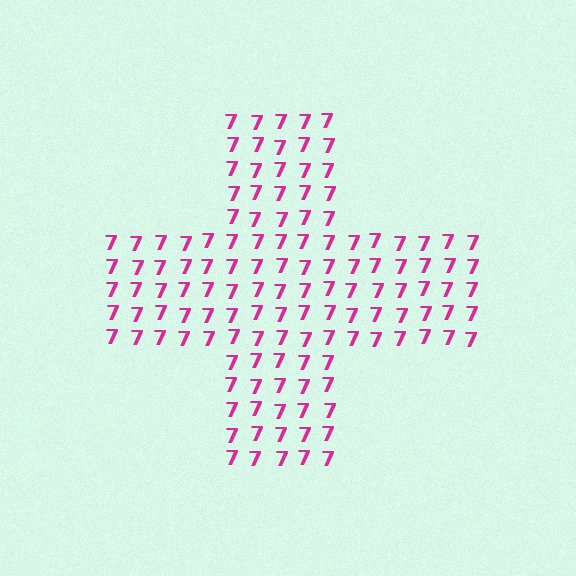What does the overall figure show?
The overall figure shows a cross.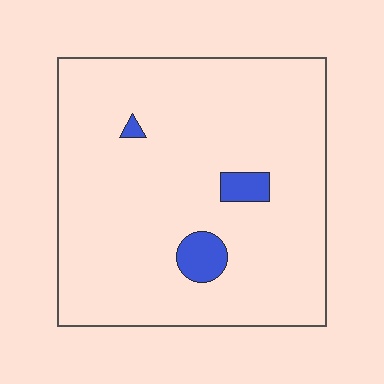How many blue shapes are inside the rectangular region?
3.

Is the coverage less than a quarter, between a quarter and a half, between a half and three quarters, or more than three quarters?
Less than a quarter.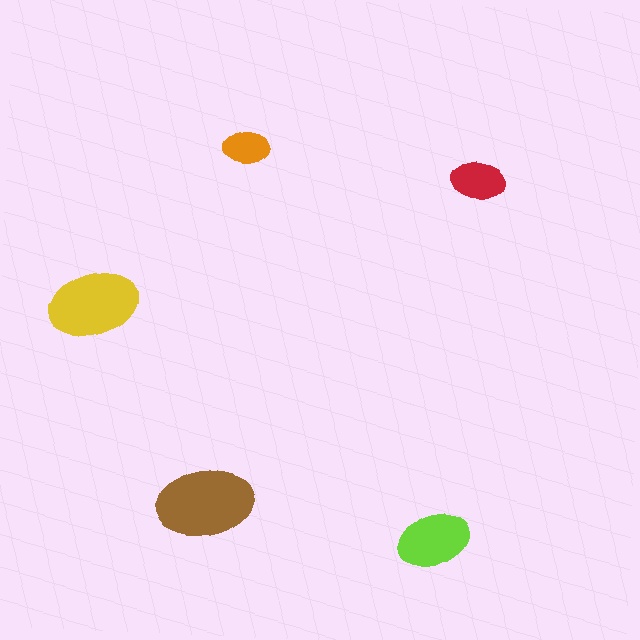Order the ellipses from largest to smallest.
the brown one, the yellow one, the lime one, the red one, the orange one.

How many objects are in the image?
There are 5 objects in the image.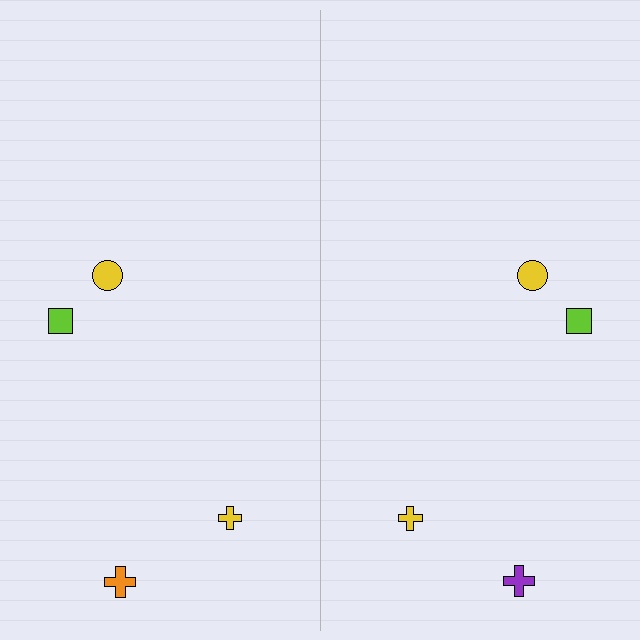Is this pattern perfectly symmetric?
No, the pattern is not perfectly symmetric. The purple cross on the right side breaks the symmetry — its mirror counterpart is orange.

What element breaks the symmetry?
The purple cross on the right side breaks the symmetry — its mirror counterpart is orange.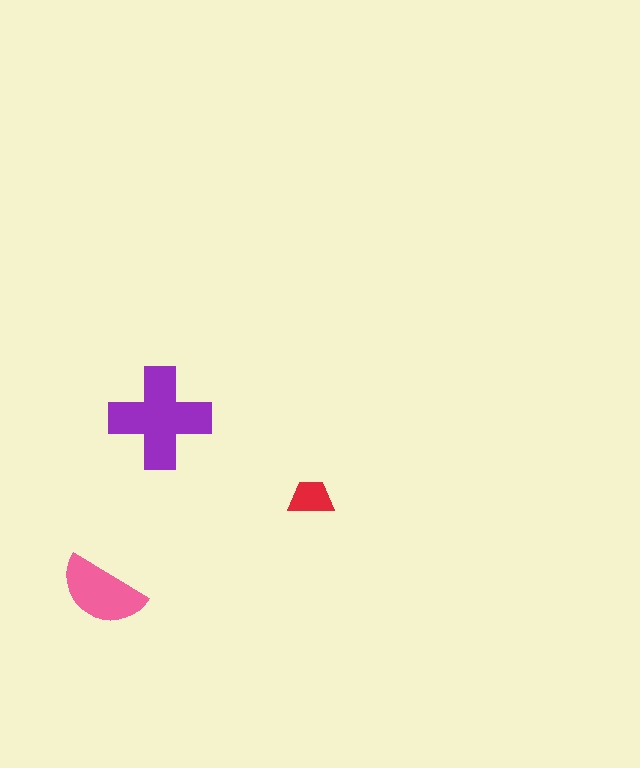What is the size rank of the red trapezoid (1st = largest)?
3rd.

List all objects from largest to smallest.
The purple cross, the pink semicircle, the red trapezoid.